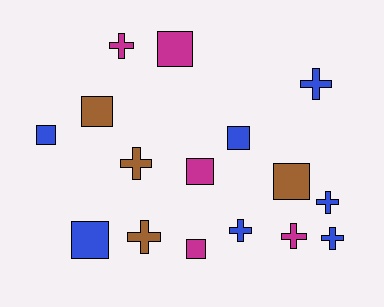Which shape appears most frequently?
Square, with 8 objects.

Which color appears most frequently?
Blue, with 7 objects.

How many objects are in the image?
There are 16 objects.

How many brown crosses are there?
There are 2 brown crosses.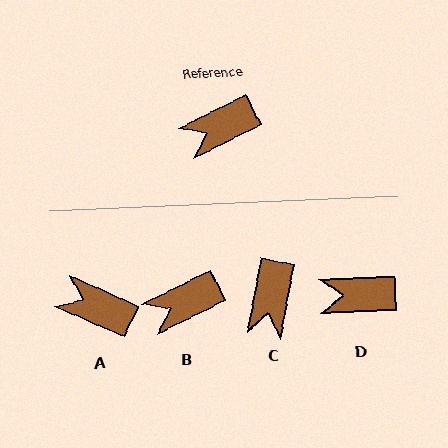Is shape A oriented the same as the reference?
No, it is off by about 50 degrees.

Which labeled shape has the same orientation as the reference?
B.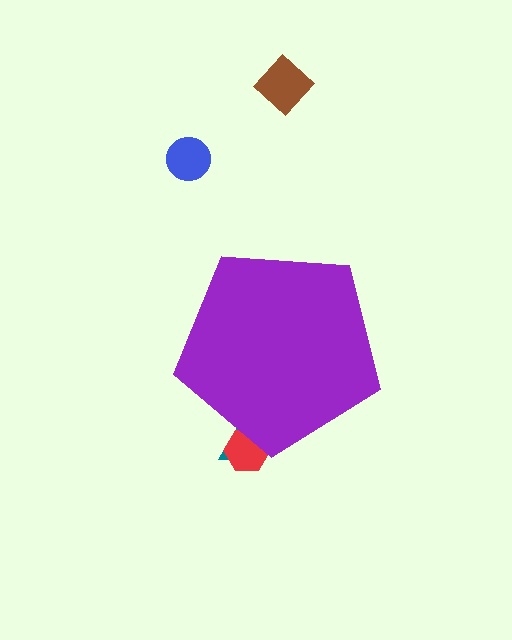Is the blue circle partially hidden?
No, the blue circle is fully visible.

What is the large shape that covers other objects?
A purple pentagon.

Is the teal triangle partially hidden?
Yes, the teal triangle is partially hidden behind the purple pentagon.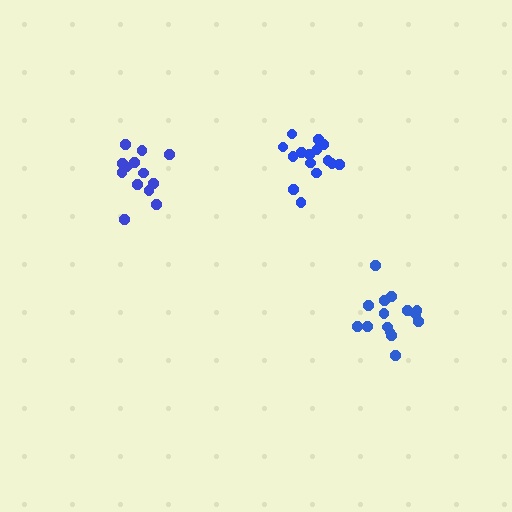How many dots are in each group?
Group 1: 15 dots, Group 2: 13 dots, Group 3: 15 dots (43 total).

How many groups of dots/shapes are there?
There are 3 groups.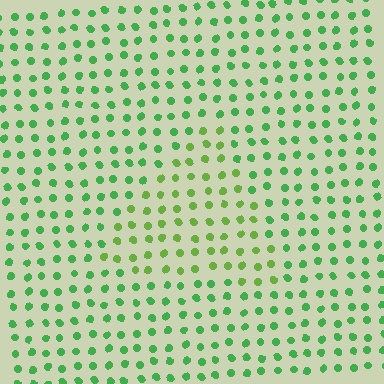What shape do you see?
I see a triangle.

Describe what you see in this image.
The image is filled with small green elements in a uniform arrangement. A triangle-shaped region is visible where the elements are tinted to a slightly different hue, forming a subtle color boundary.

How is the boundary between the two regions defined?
The boundary is defined purely by a slight shift in hue (about 29 degrees). Spacing, size, and orientation are identical on both sides.